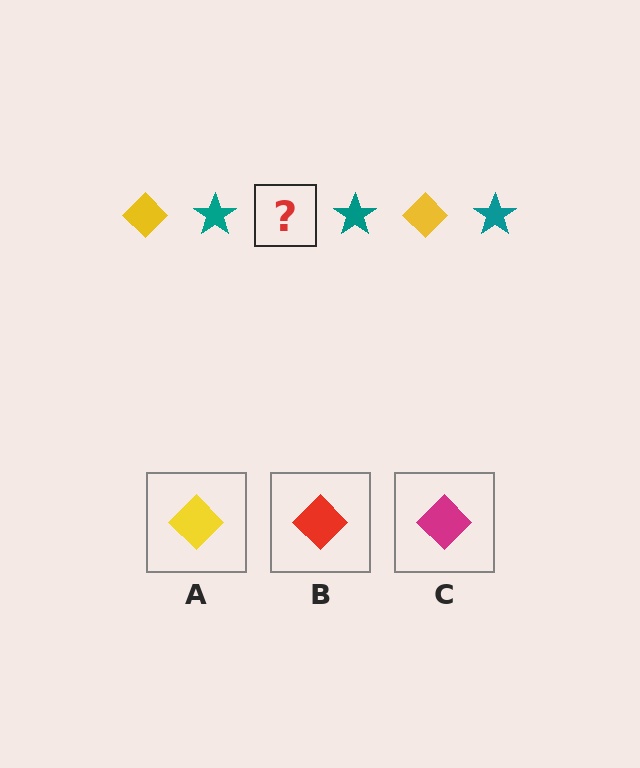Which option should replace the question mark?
Option A.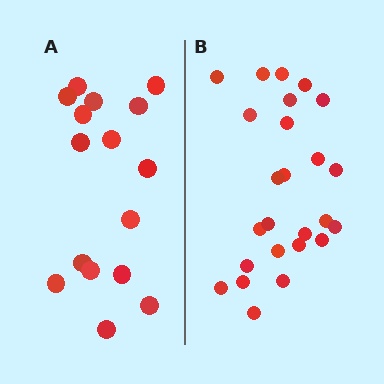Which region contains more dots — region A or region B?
Region B (the right region) has more dots.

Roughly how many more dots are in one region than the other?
Region B has roughly 8 or so more dots than region A.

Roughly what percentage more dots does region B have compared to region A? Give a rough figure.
About 55% more.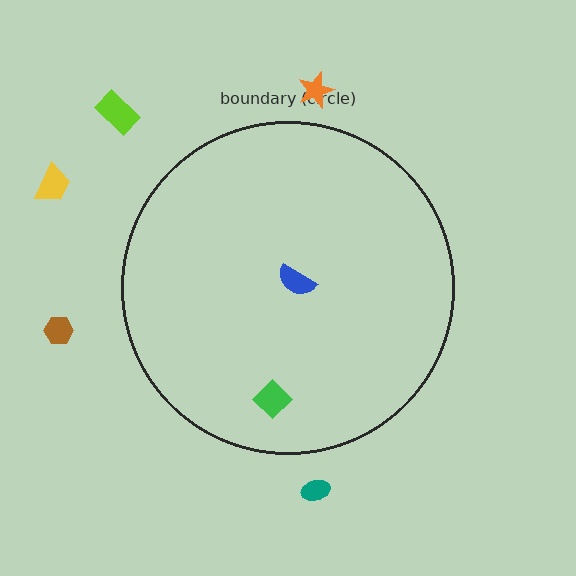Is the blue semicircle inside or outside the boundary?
Inside.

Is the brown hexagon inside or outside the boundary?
Outside.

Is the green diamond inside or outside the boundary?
Inside.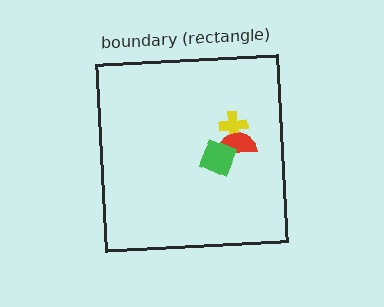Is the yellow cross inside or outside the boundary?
Inside.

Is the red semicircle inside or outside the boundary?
Inside.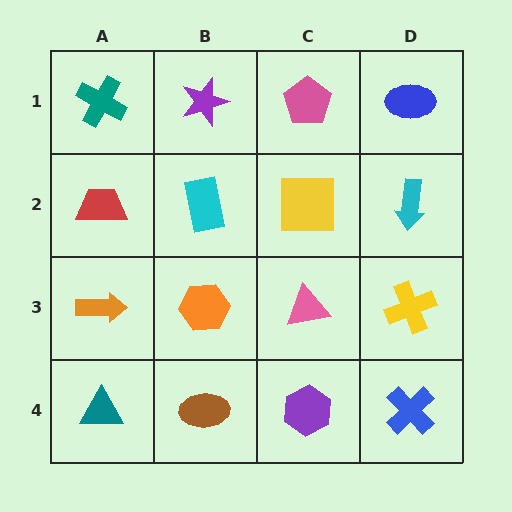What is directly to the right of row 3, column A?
An orange hexagon.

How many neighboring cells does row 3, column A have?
3.